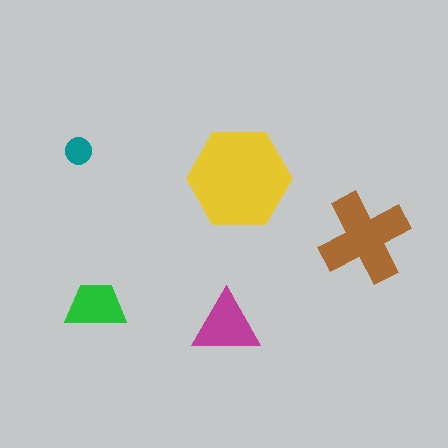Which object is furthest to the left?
The teal circle is leftmost.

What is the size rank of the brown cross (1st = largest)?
2nd.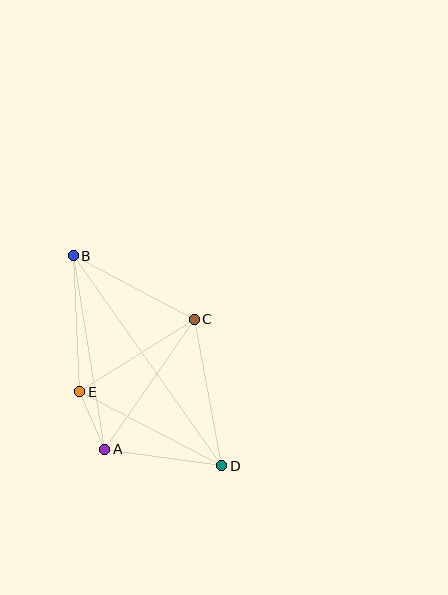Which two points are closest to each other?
Points A and E are closest to each other.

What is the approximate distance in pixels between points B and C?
The distance between B and C is approximately 136 pixels.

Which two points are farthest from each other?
Points B and D are farthest from each other.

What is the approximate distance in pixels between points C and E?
The distance between C and E is approximately 135 pixels.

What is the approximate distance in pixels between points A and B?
The distance between A and B is approximately 196 pixels.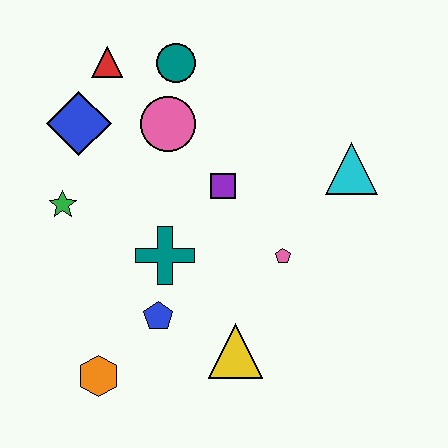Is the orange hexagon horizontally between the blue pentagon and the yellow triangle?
No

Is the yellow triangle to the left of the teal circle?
No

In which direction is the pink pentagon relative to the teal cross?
The pink pentagon is to the right of the teal cross.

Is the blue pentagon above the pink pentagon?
No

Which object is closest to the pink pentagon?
The purple square is closest to the pink pentagon.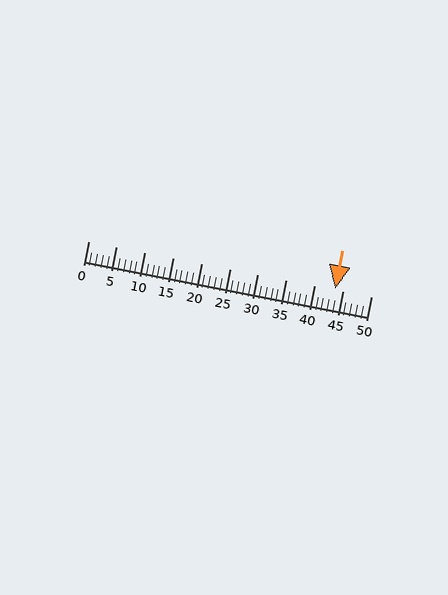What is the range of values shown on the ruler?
The ruler shows values from 0 to 50.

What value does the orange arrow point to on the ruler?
The orange arrow points to approximately 44.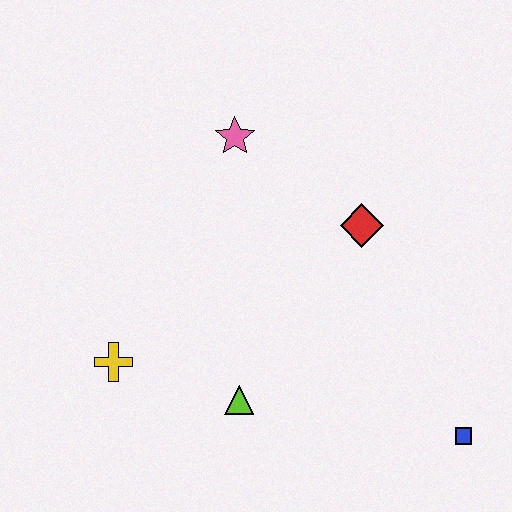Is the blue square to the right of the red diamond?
Yes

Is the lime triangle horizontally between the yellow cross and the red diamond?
Yes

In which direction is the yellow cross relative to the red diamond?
The yellow cross is to the left of the red diamond.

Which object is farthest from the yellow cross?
The blue square is farthest from the yellow cross.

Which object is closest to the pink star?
The red diamond is closest to the pink star.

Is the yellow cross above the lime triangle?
Yes